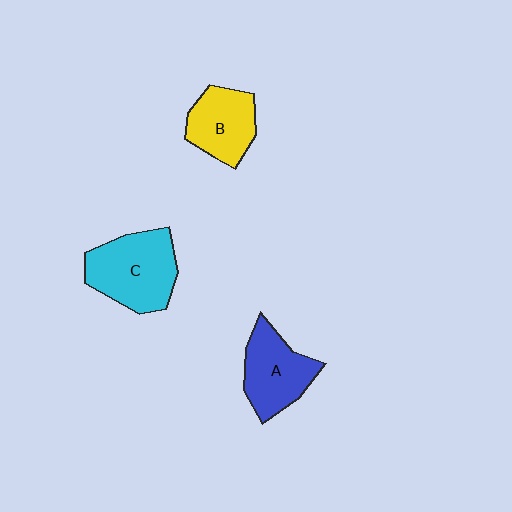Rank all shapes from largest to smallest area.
From largest to smallest: C (cyan), A (blue), B (yellow).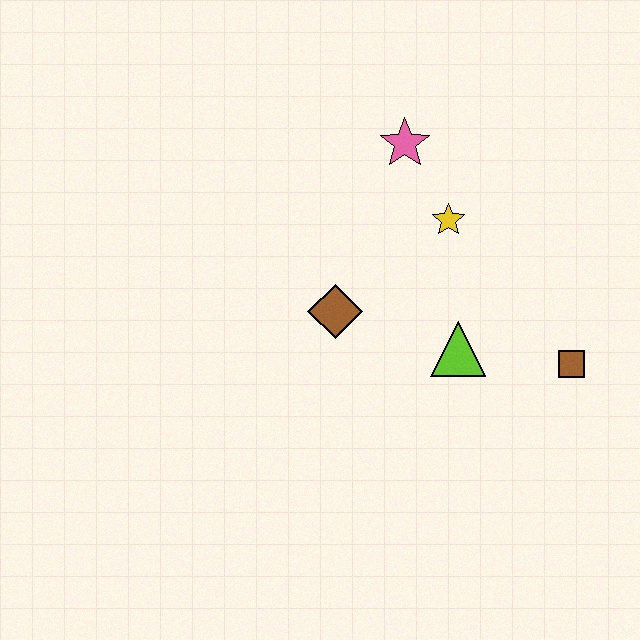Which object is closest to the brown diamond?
The lime triangle is closest to the brown diamond.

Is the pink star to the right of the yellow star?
No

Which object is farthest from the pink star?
The brown square is farthest from the pink star.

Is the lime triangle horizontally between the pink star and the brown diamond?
No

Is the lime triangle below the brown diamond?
Yes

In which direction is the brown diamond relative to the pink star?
The brown diamond is below the pink star.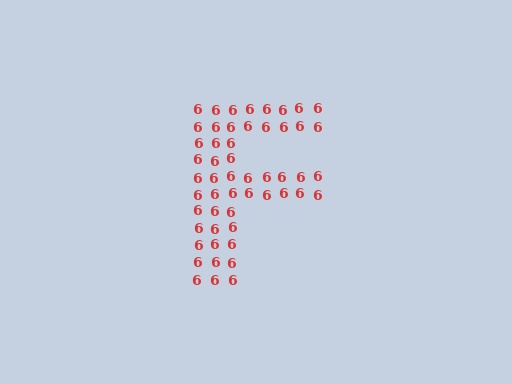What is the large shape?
The large shape is the letter F.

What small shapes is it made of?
It is made of small digit 6's.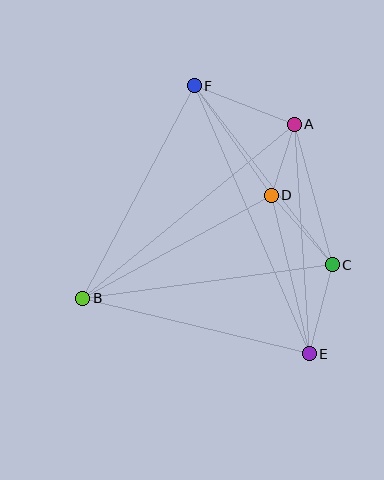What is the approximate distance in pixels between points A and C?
The distance between A and C is approximately 145 pixels.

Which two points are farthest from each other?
Points E and F are farthest from each other.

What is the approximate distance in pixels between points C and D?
The distance between C and D is approximately 92 pixels.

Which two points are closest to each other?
Points A and D are closest to each other.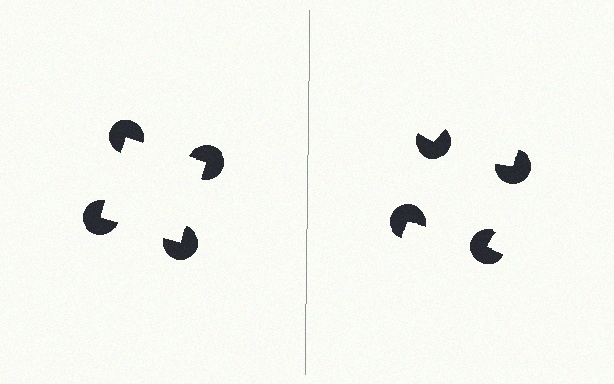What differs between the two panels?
The pac-man discs are positioned identically on both sides; only the wedge orientations differ. On the left they align to a square; on the right they are misaligned.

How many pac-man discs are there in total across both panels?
8 — 4 on each side.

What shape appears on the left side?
An illusory square.